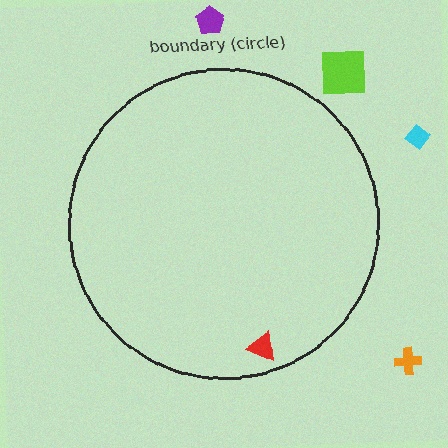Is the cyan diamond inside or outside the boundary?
Outside.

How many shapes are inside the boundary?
1 inside, 4 outside.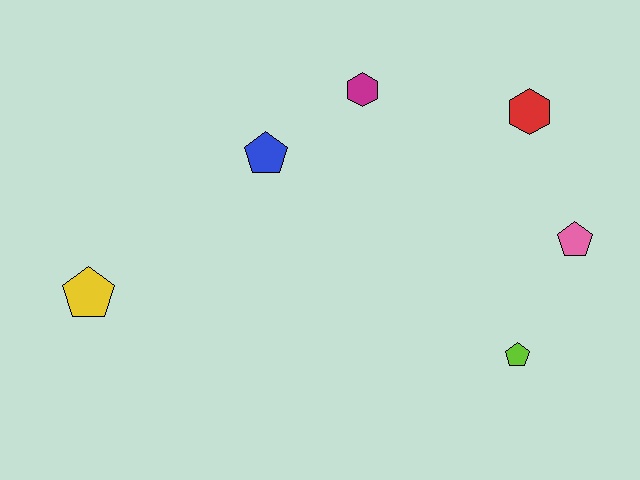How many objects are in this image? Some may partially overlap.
There are 6 objects.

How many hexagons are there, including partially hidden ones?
There are 2 hexagons.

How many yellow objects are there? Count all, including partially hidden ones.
There is 1 yellow object.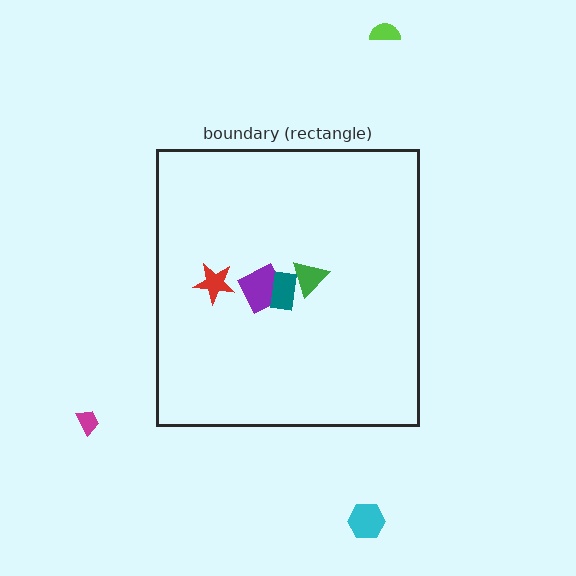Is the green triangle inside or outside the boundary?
Inside.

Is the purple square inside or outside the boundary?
Inside.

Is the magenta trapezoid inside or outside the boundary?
Outside.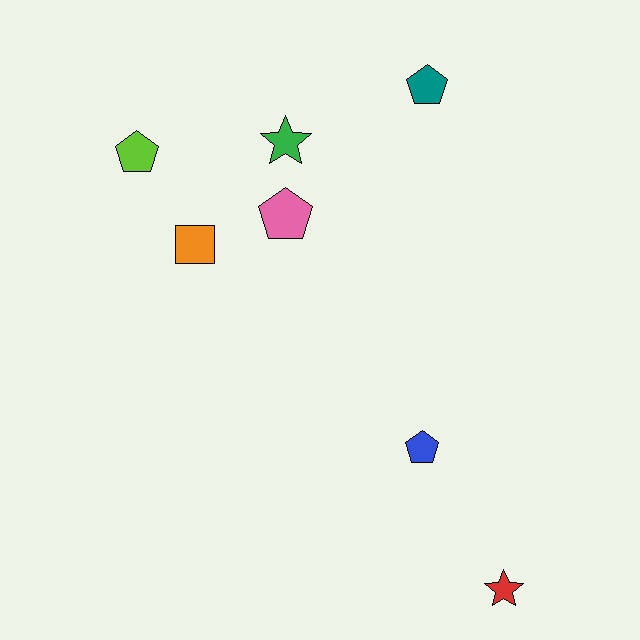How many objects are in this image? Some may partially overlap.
There are 7 objects.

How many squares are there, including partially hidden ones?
There is 1 square.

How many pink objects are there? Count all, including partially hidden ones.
There is 1 pink object.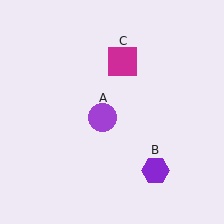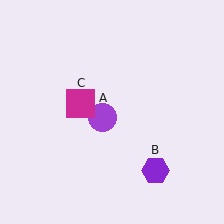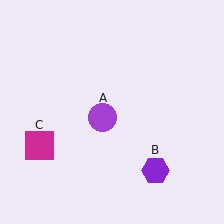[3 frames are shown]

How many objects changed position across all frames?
1 object changed position: magenta square (object C).